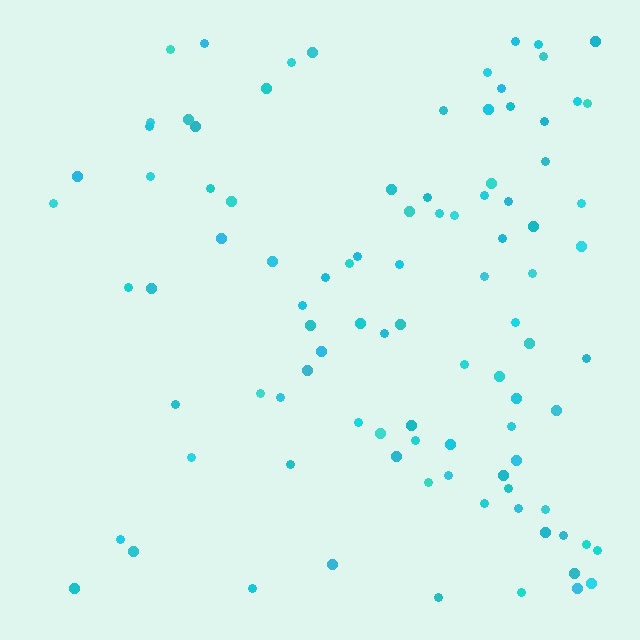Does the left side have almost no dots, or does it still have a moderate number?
Still a moderate number, just noticeably fewer than the right.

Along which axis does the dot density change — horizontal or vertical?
Horizontal.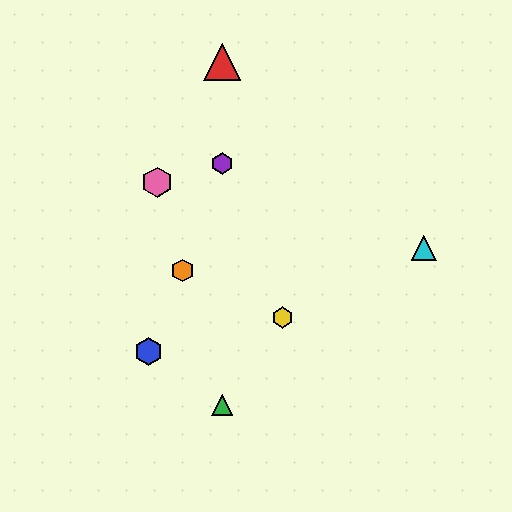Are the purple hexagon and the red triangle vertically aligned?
Yes, both are at x≈222.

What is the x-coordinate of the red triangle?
The red triangle is at x≈222.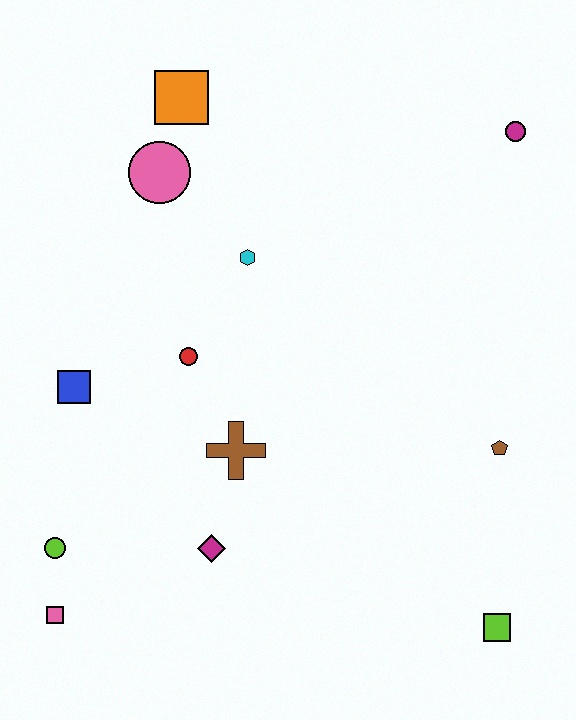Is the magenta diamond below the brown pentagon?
Yes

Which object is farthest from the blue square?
The magenta circle is farthest from the blue square.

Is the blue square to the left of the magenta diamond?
Yes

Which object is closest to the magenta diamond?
The brown cross is closest to the magenta diamond.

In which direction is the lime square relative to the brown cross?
The lime square is to the right of the brown cross.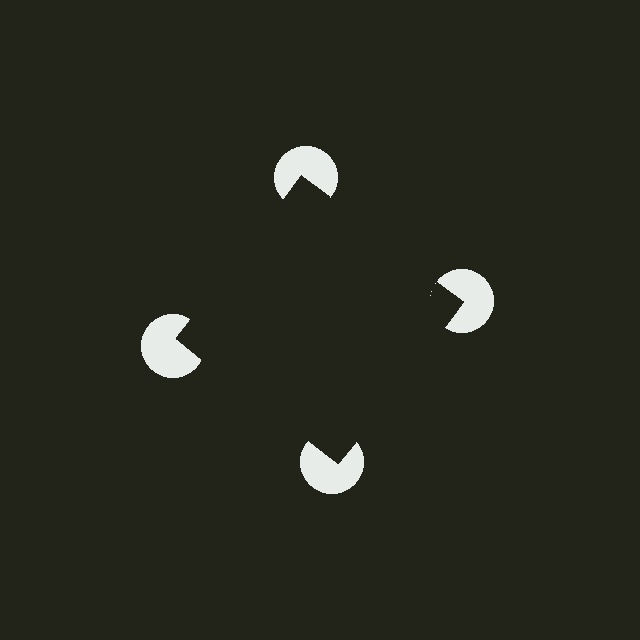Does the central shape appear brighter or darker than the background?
It typically appears slightly darker than the background, even though no actual brightness change is drawn.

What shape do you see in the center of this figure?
An illusory square — its edges are inferred from the aligned wedge cuts in the pac-man discs, not physically drawn.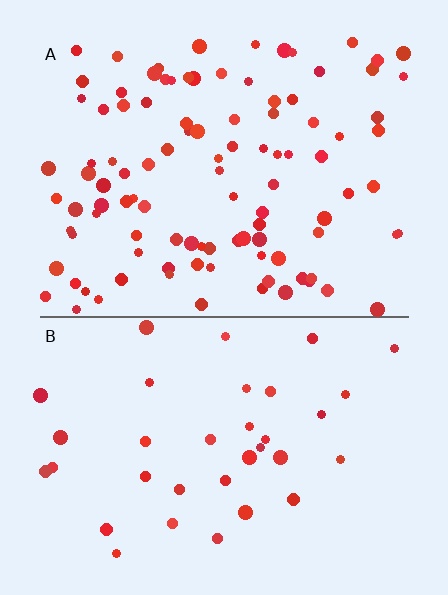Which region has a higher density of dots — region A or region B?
A (the top).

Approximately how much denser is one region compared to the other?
Approximately 3.0× — region A over region B.